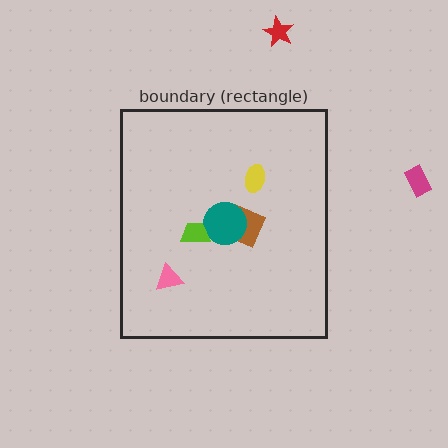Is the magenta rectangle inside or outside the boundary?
Outside.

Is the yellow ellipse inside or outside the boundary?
Inside.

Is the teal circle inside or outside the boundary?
Inside.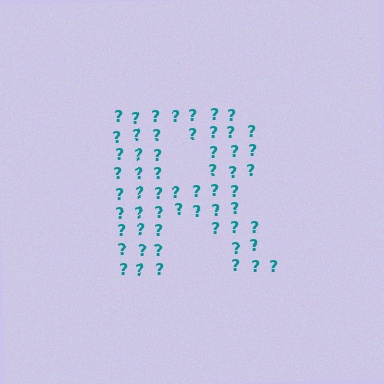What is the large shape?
The large shape is the letter R.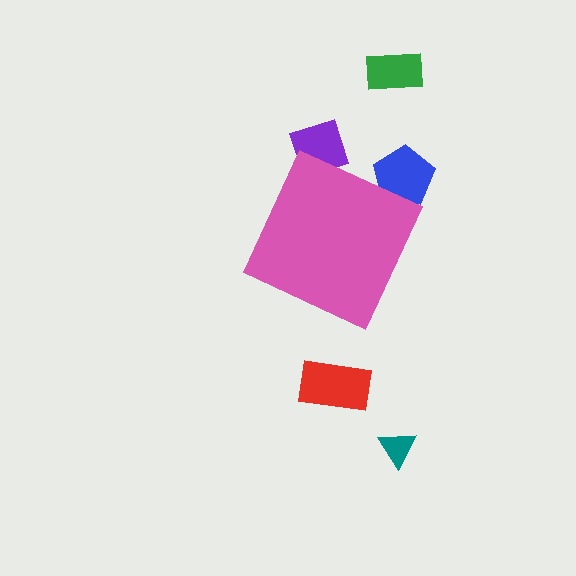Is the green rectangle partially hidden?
No, the green rectangle is fully visible.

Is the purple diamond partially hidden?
Yes, the purple diamond is partially hidden behind the pink diamond.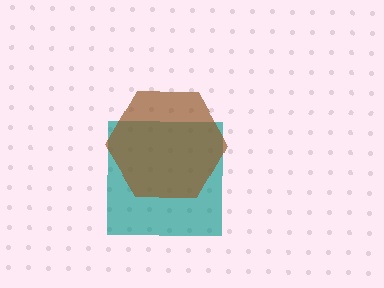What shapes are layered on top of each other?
The layered shapes are: a teal square, a brown hexagon.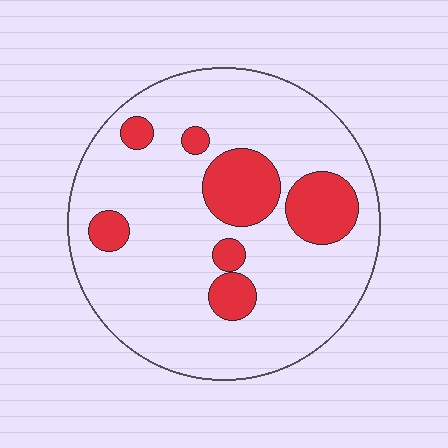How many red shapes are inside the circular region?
7.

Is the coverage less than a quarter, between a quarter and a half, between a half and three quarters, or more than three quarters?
Less than a quarter.